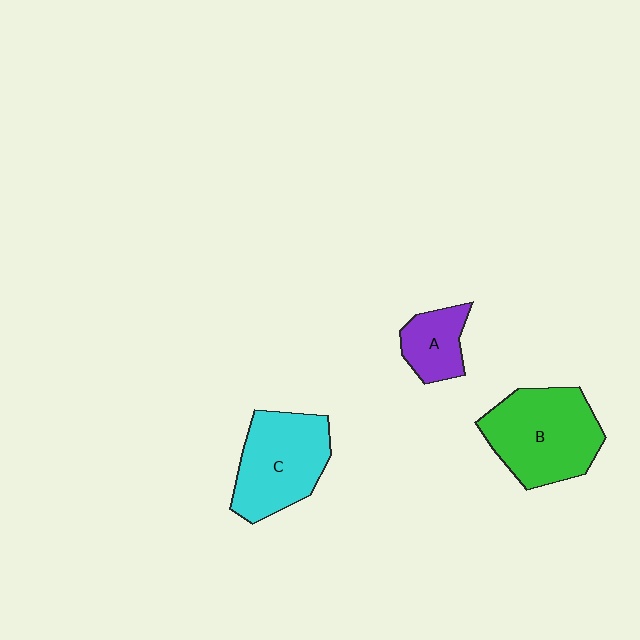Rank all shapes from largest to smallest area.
From largest to smallest: B (green), C (cyan), A (purple).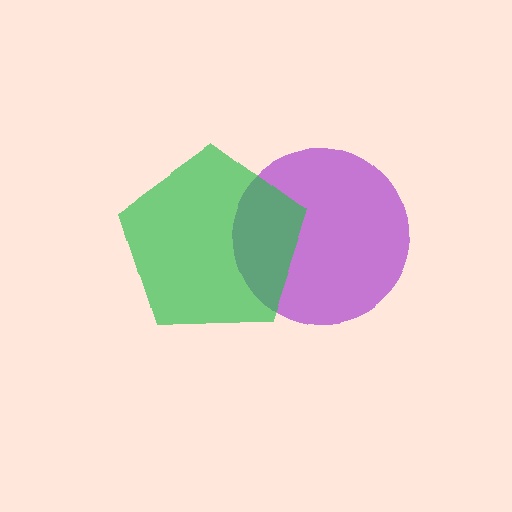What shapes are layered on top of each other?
The layered shapes are: a purple circle, a green pentagon.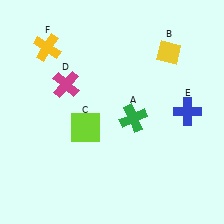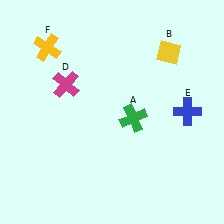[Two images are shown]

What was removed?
The lime square (C) was removed in Image 2.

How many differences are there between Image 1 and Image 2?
There is 1 difference between the two images.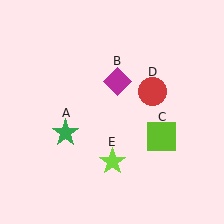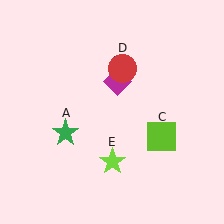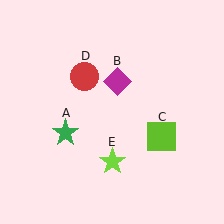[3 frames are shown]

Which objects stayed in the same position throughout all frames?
Green star (object A) and magenta diamond (object B) and lime square (object C) and lime star (object E) remained stationary.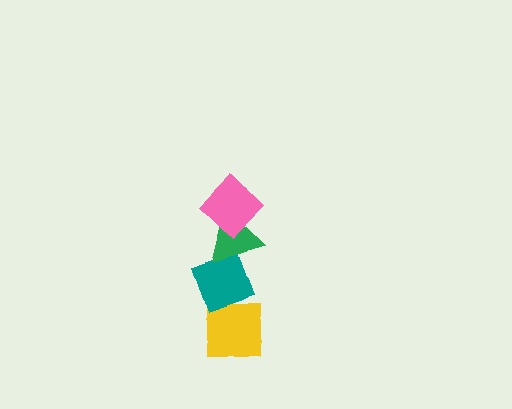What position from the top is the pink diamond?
The pink diamond is 1st from the top.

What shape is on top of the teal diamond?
The green triangle is on top of the teal diamond.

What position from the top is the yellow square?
The yellow square is 4th from the top.